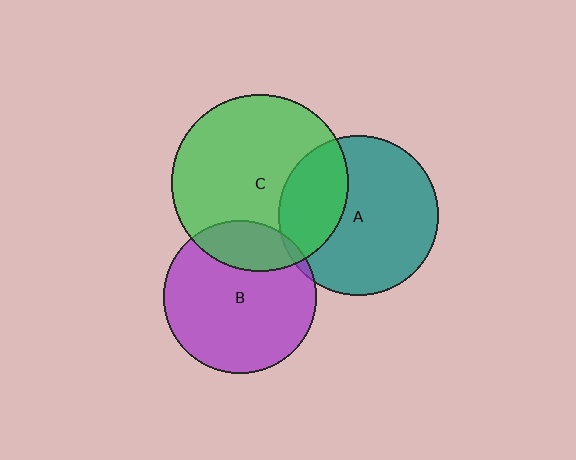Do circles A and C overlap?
Yes.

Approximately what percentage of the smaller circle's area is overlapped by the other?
Approximately 30%.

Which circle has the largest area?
Circle C (green).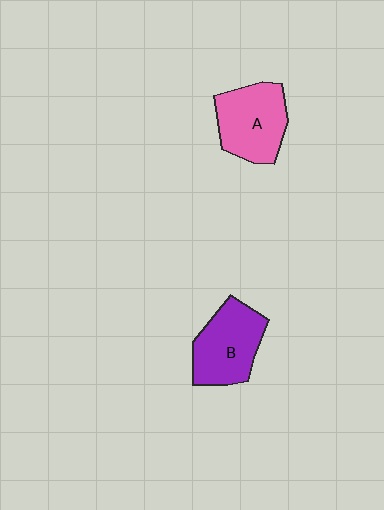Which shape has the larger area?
Shape B (purple).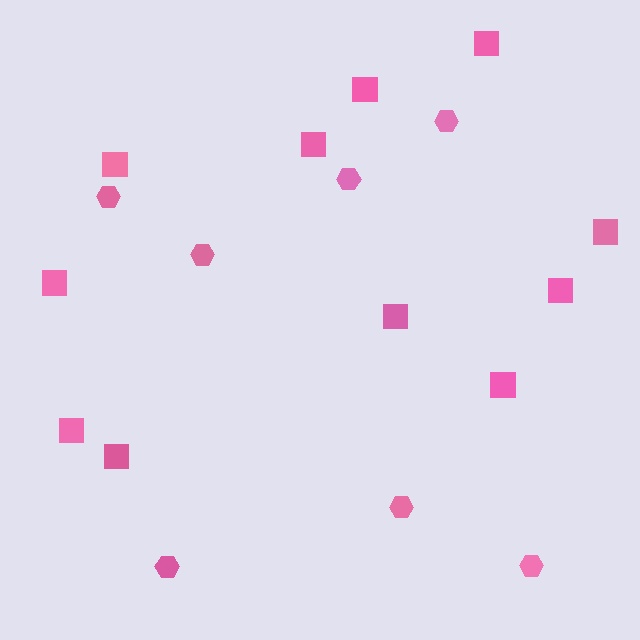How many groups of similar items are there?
There are 2 groups: one group of hexagons (7) and one group of squares (11).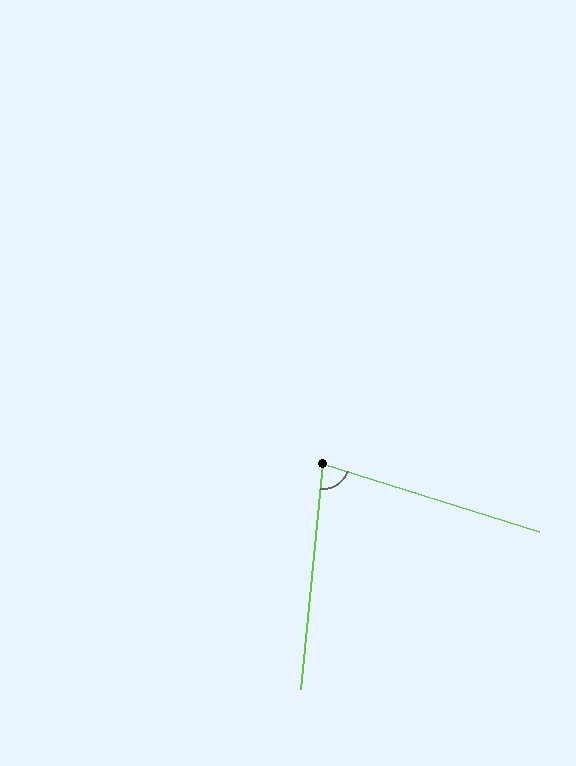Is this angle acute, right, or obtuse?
It is acute.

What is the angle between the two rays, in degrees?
Approximately 78 degrees.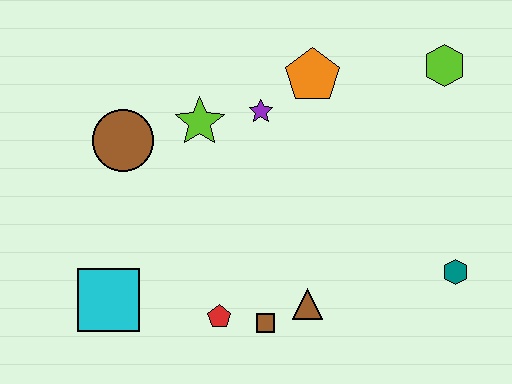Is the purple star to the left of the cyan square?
No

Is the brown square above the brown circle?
No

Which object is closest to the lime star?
The purple star is closest to the lime star.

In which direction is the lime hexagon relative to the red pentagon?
The lime hexagon is above the red pentagon.